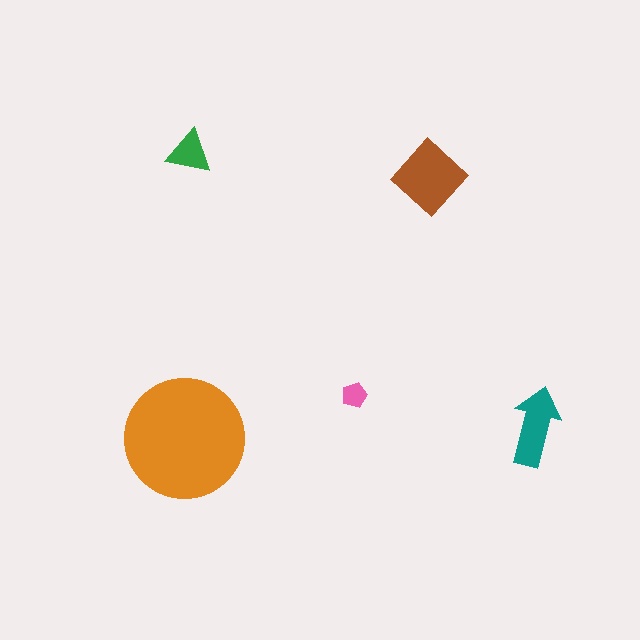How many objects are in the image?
There are 5 objects in the image.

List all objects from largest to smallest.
The orange circle, the brown diamond, the teal arrow, the green triangle, the pink pentagon.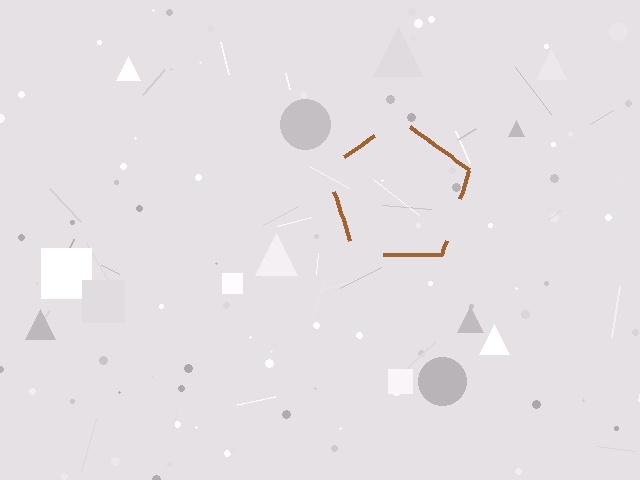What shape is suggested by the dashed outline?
The dashed outline suggests a pentagon.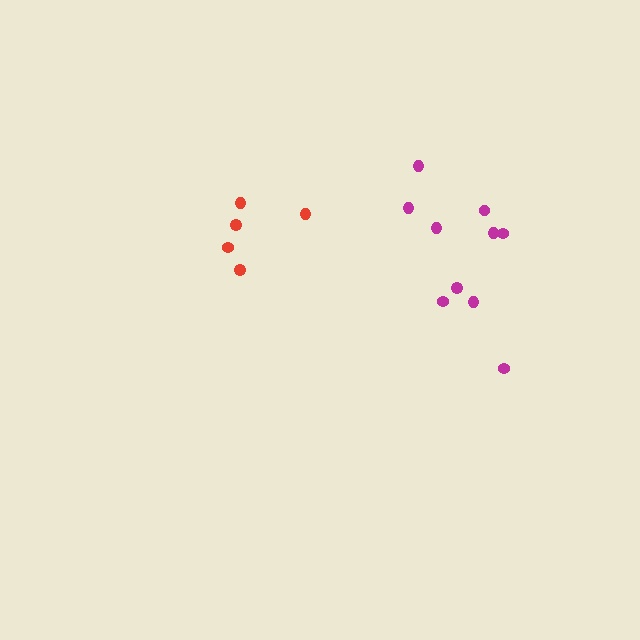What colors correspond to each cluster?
The clusters are colored: magenta, red.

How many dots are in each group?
Group 1: 10 dots, Group 2: 5 dots (15 total).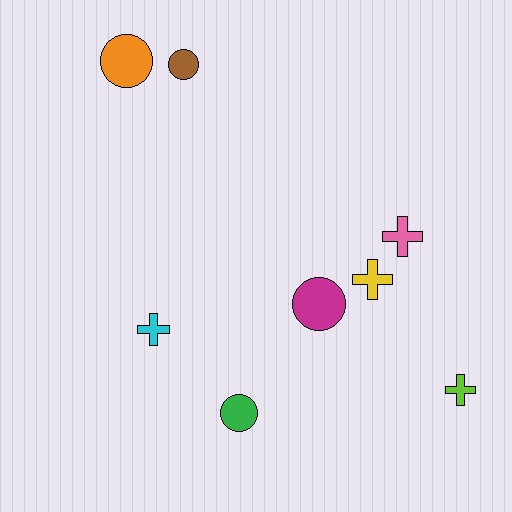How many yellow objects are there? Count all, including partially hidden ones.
There is 1 yellow object.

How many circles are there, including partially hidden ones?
There are 4 circles.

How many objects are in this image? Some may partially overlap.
There are 8 objects.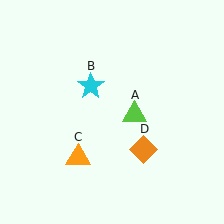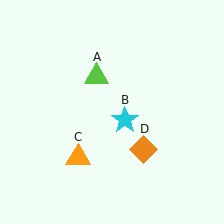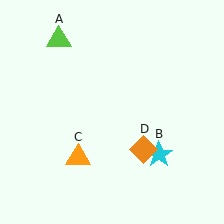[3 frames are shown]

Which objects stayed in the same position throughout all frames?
Orange triangle (object C) and orange diamond (object D) remained stationary.